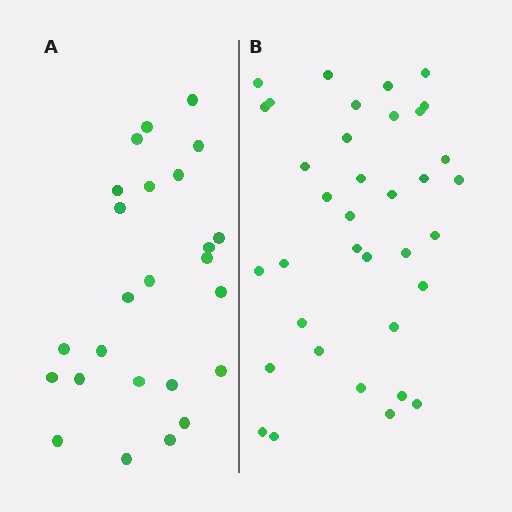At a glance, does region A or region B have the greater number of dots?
Region B (the right region) has more dots.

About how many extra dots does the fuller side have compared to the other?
Region B has roughly 12 or so more dots than region A.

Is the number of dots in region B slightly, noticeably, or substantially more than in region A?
Region B has noticeably more, but not dramatically so. The ratio is roughly 1.4 to 1.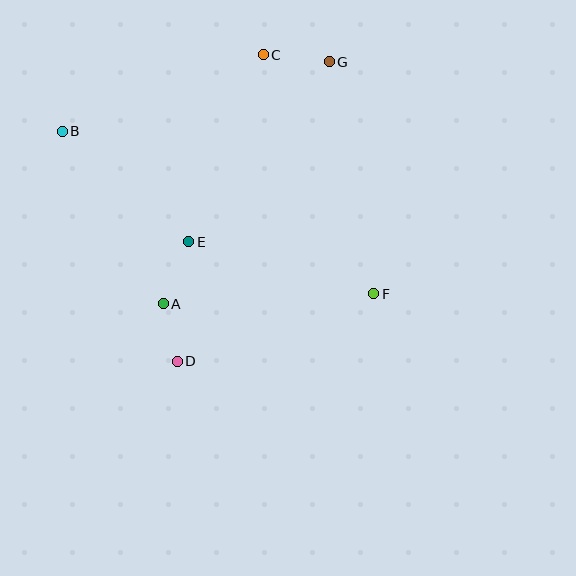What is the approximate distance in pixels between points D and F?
The distance between D and F is approximately 208 pixels.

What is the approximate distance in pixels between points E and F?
The distance between E and F is approximately 192 pixels.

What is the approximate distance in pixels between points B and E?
The distance between B and E is approximately 168 pixels.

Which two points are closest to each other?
Points A and D are closest to each other.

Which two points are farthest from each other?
Points B and F are farthest from each other.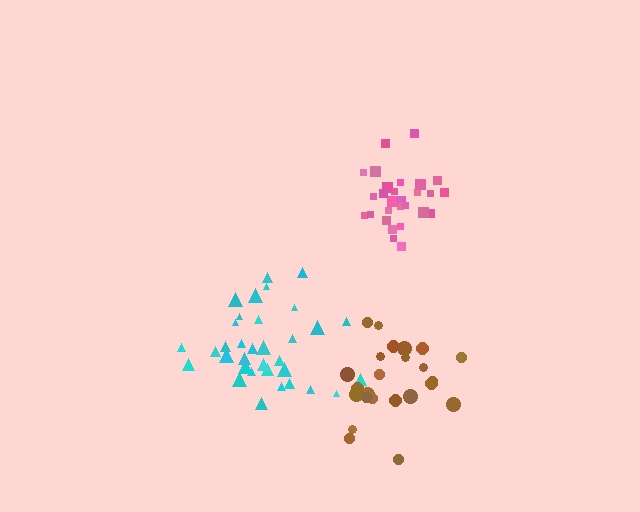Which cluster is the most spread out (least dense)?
Cyan.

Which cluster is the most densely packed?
Pink.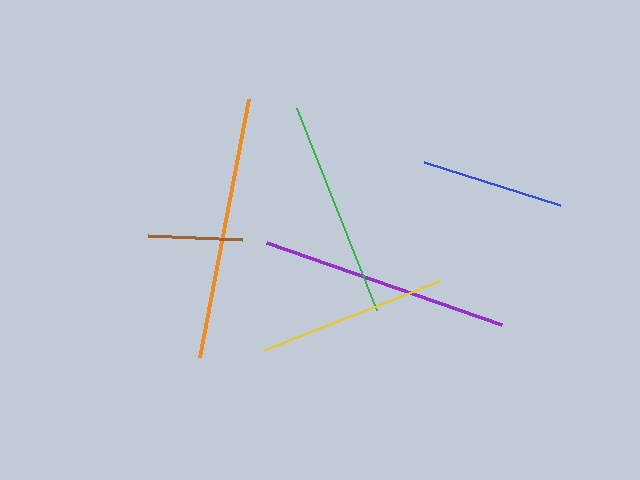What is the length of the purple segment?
The purple segment is approximately 249 pixels long.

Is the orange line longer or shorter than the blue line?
The orange line is longer than the blue line.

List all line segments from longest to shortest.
From longest to shortest: orange, purple, green, yellow, blue, brown.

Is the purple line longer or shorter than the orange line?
The orange line is longer than the purple line.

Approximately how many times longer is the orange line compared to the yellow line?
The orange line is approximately 1.4 times the length of the yellow line.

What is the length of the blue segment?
The blue segment is approximately 143 pixels long.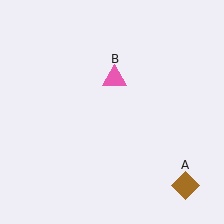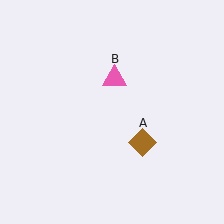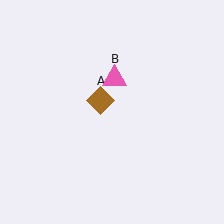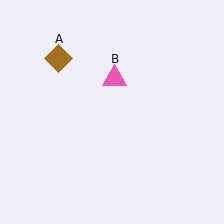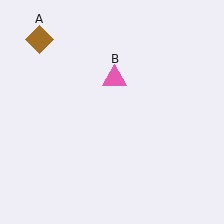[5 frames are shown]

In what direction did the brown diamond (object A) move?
The brown diamond (object A) moved up and to the left.